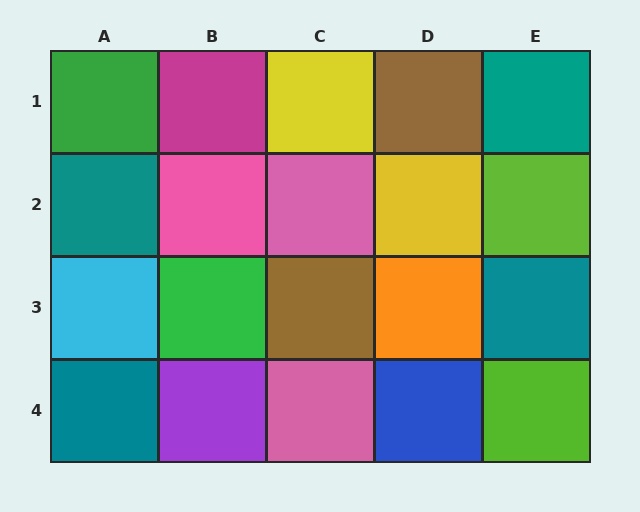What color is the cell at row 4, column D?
Blue.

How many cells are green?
2 cells are green.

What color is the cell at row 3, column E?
Teal.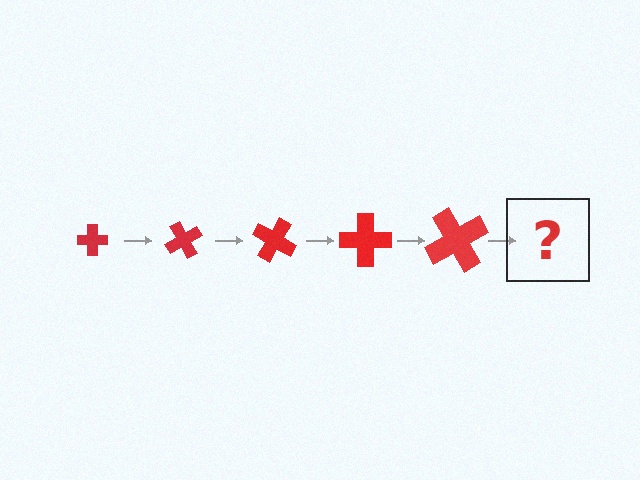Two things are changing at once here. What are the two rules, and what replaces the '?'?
The two rules are that the cross grows larger each step and it rotates 60 degrees each step. The '?' should be a cross, larger than the previous one and rotated 300 degrees from the start.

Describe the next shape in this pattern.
It should be a cross, larger than the previous one and rotated 300 degrees from the start.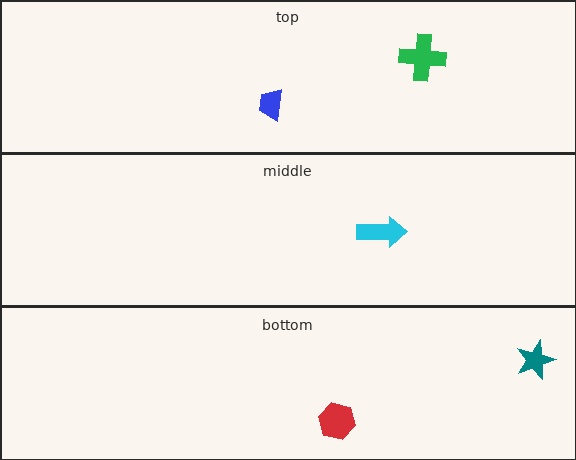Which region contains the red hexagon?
The bottom region.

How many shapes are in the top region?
2.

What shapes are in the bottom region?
The red hexagon, the teal star.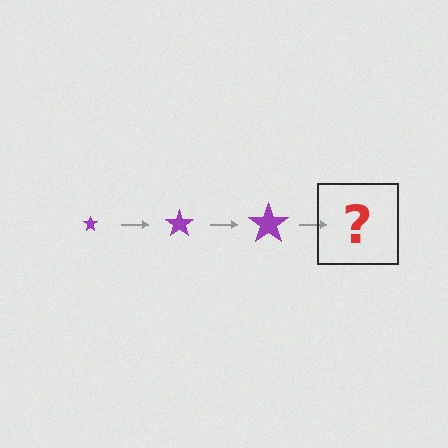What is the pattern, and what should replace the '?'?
The pattern is that the star gets progressively larger each step. The '?' should be a purple star, larger than the previous one.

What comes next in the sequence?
The next element should be a purple star, larger than the previous one.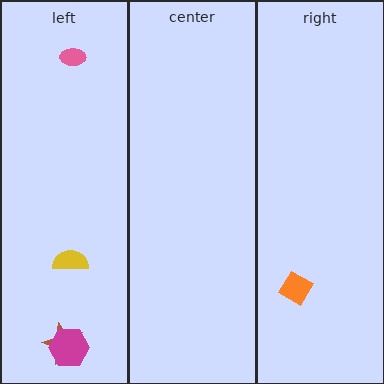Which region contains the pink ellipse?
The left region.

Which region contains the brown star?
The left region.